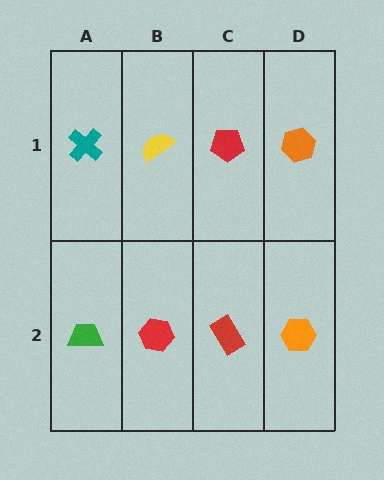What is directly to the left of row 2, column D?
A red rectangle.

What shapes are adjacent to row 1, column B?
A red hexagon (row 2, column B), a teal cross (row 1, column A), a red pentagon (row 1, column C).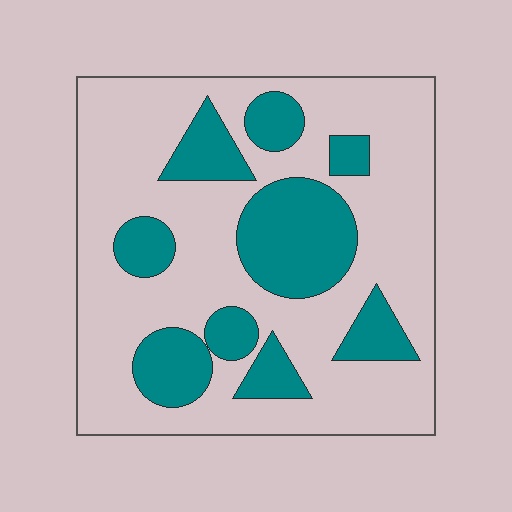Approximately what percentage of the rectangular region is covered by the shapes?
Approximately 30%.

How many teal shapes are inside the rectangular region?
9.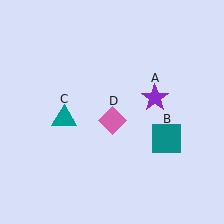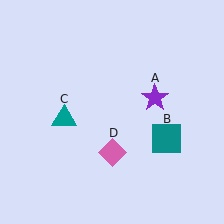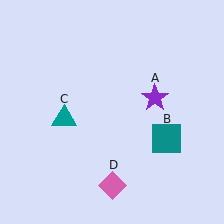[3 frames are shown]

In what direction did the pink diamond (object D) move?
The pink diamond (object D) moved down.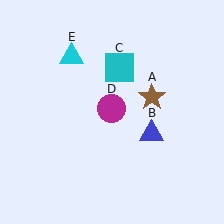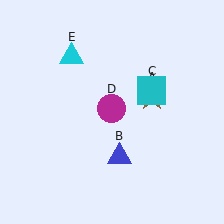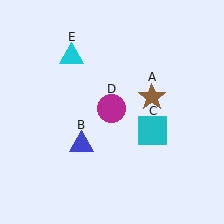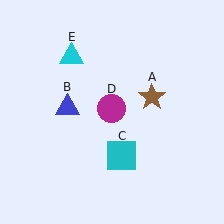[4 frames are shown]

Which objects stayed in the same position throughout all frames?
Brown star (object A) and magenta circle (object D) and cyan triangle (object E) remained stationary.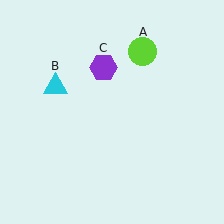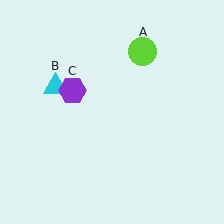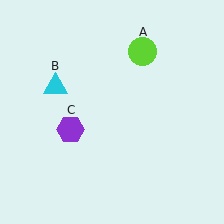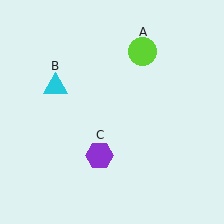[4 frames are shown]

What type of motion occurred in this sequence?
The purple hexagon (object C) rotated counterclockwise around the center of the scene.